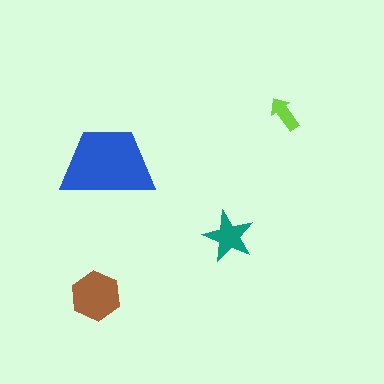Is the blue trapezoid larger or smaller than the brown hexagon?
Larger.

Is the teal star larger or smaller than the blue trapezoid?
Smaller.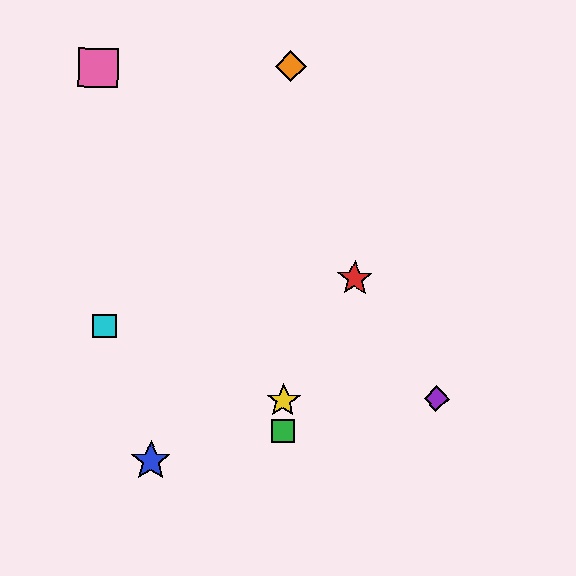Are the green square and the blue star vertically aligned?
No, the green square is at x≈283 and the blue star is at x≈151.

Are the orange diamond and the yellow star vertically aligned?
Yes, both are at x≈291.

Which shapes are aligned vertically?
The green square, the yellow star, the orange diamond are aligned vertically.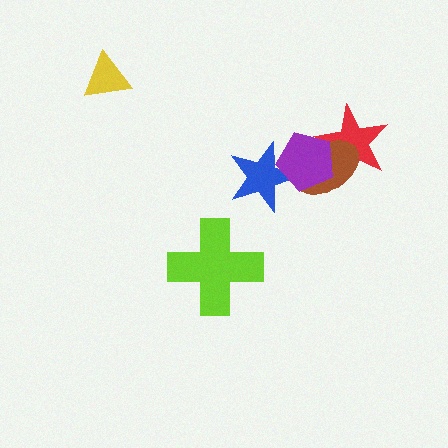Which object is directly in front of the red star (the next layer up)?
The brown ellipse is directly in front of the red star.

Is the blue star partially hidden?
Yes, it is partially covered by another shape.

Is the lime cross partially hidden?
No, no other shape covers it.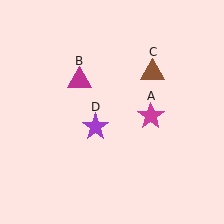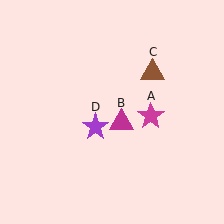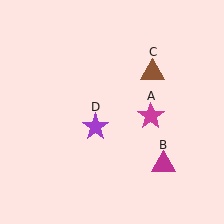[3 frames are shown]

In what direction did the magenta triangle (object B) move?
The magenta triangle (object B) moved down and to the right.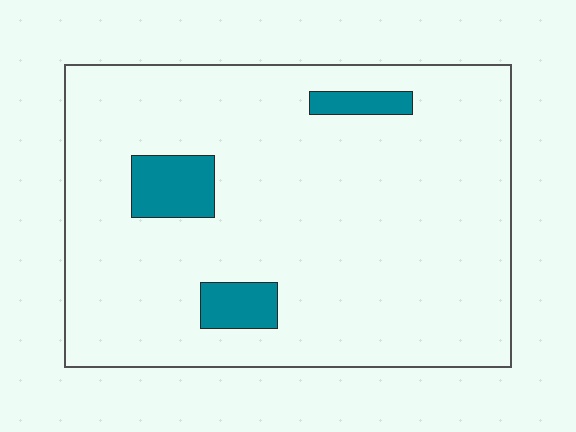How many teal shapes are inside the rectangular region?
3.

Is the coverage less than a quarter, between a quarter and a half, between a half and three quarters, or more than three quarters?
Less than a quarter.